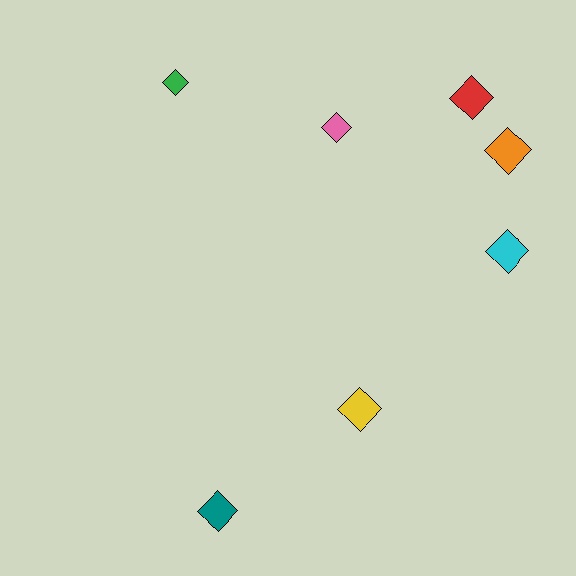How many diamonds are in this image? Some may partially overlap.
There are 7 diamonds.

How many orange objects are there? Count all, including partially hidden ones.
There is 1 orange object.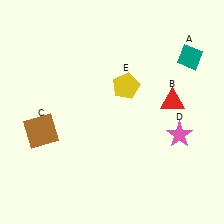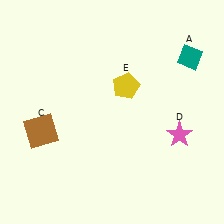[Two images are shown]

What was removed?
The red triangle (B) was removed in Image 2.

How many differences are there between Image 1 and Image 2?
There is 1 difference between the two images.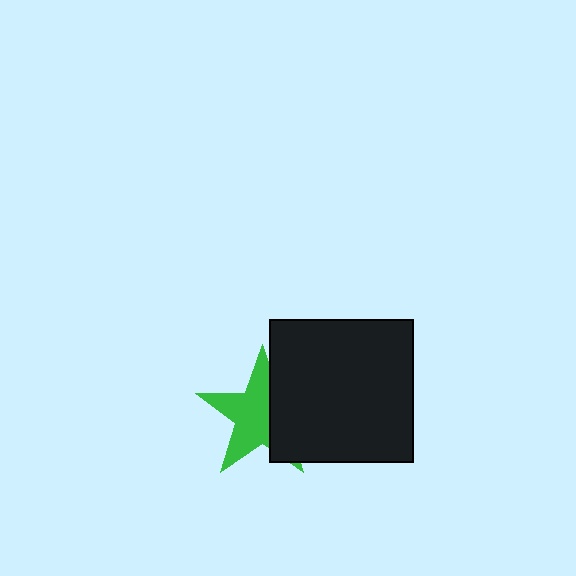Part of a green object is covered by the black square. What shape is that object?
It is a star.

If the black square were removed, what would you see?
You would see the complete green star.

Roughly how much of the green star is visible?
About half of it is visible (roughly 63%).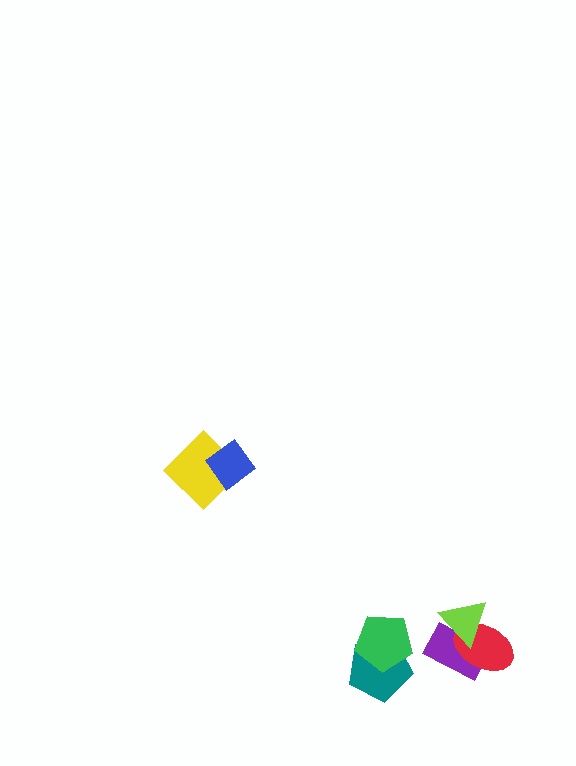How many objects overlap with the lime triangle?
2 objects overlap with the lime triangle.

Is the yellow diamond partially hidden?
Yes, it is partially covered by another shape.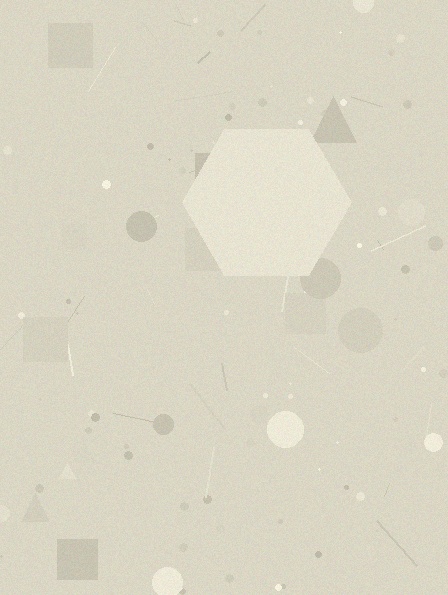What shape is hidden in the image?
A hexagon is hidden in the image.